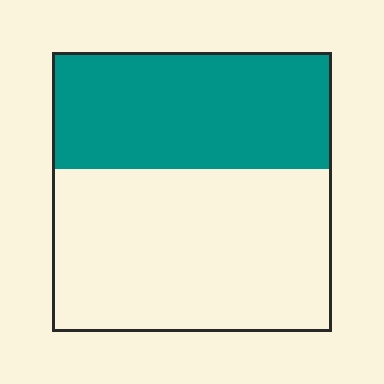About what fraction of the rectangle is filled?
About two fifths (2/5).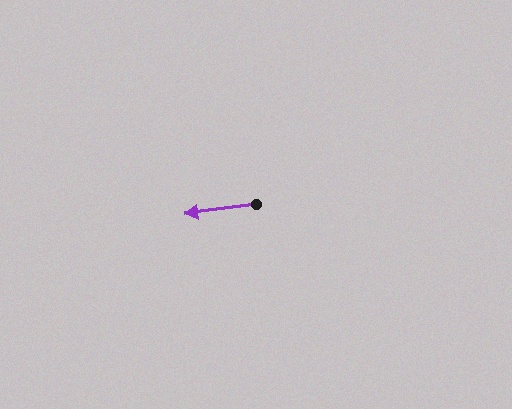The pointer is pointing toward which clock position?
Roughly 9 o'clock.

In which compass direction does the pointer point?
West.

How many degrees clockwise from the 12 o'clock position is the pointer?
Approximately 263 degrees.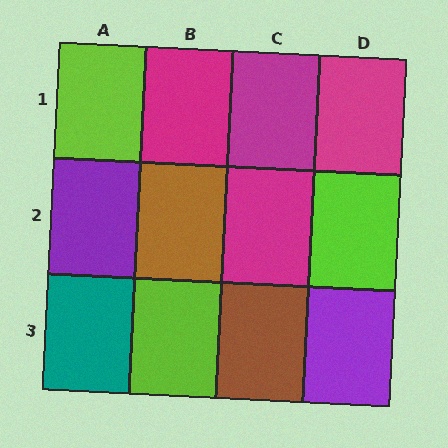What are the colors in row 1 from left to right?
Lime, magenta, magenta, magenta.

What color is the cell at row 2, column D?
Lime.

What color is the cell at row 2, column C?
Magenta.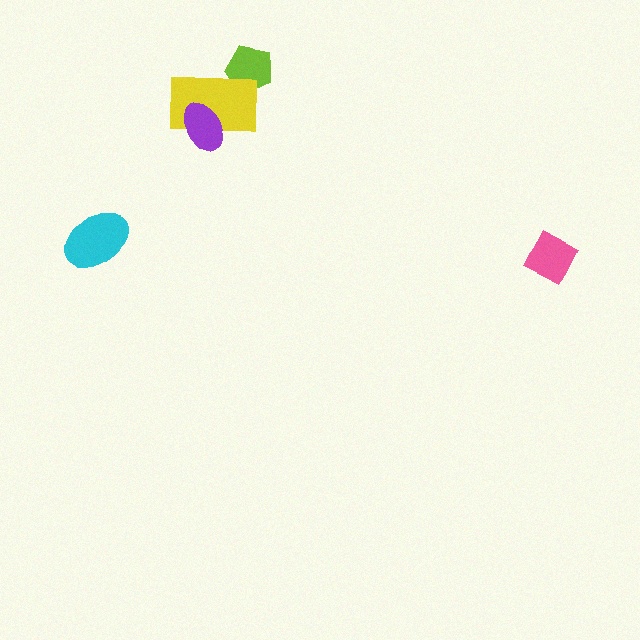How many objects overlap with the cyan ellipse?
0 objects overlap with the cyan ellipse.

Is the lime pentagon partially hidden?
Yes, it is partially covered by another shape.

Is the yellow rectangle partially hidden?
Yes, it is partially covered by another shape.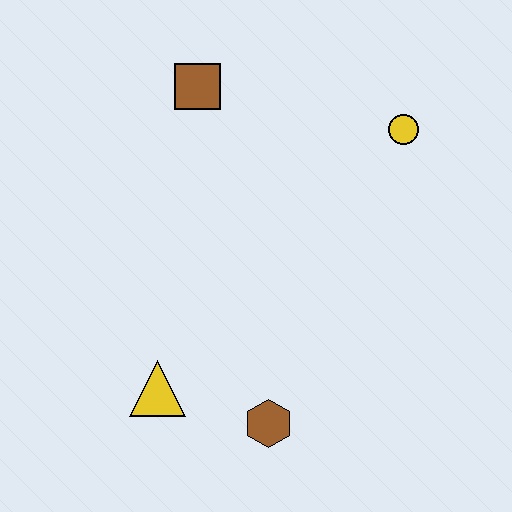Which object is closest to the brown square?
The yellow circle is closest to the brown square.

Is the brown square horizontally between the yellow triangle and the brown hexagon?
Yes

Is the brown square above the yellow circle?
Yes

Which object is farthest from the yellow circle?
The yellow triangle is farthest from the yellow circle.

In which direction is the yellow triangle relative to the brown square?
The yellow triangle is below the brown square.